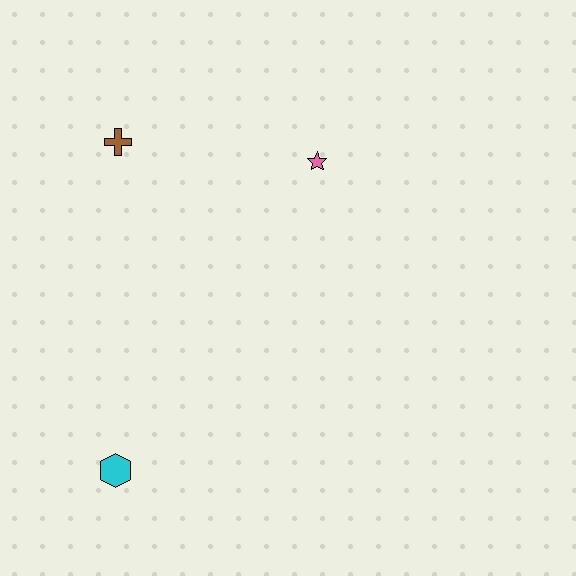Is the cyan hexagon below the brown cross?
Yes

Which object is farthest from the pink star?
The cyan hexagon is farthest from the pink star.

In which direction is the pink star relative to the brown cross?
The pink star is to the right of the brown cross.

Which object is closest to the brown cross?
The pink star is closest to the brown cross.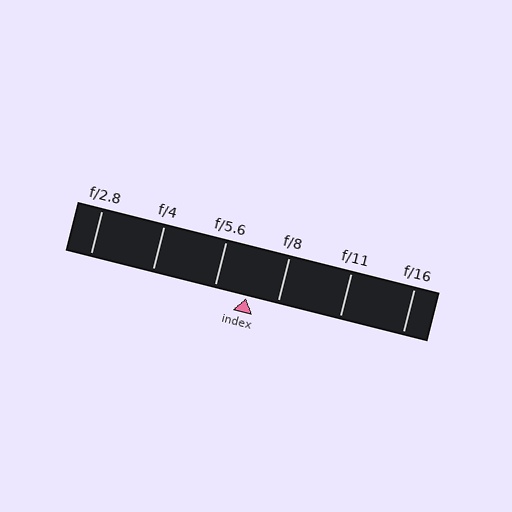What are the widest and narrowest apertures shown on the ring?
The widest aperture shown is f/2.8 and the narrowest is f/16.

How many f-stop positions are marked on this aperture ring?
There are 6 f-stop positions marked.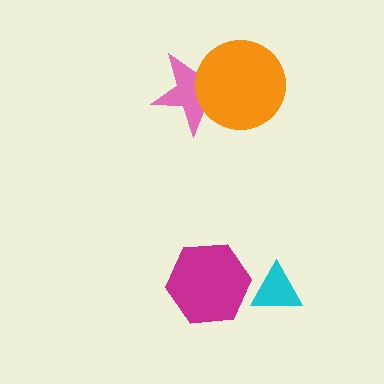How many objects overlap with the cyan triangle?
0 objects overlap with the cyan triangle.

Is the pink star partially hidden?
Yes, it is partially covered by another shape.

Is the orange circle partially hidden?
No, no other shape covers it.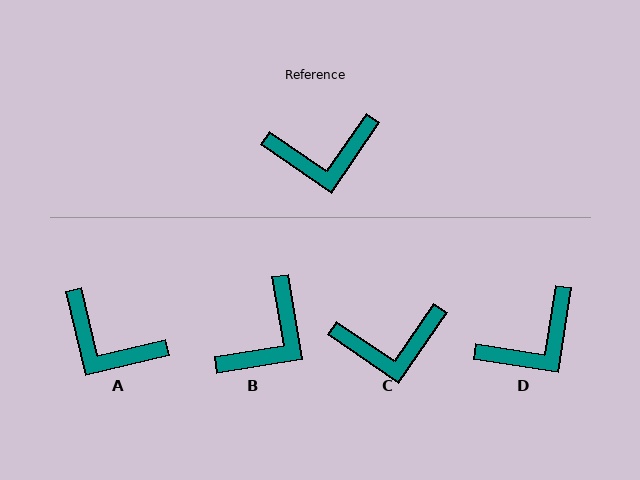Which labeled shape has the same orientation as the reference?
C.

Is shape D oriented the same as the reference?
No, it is off by about 26 degrees.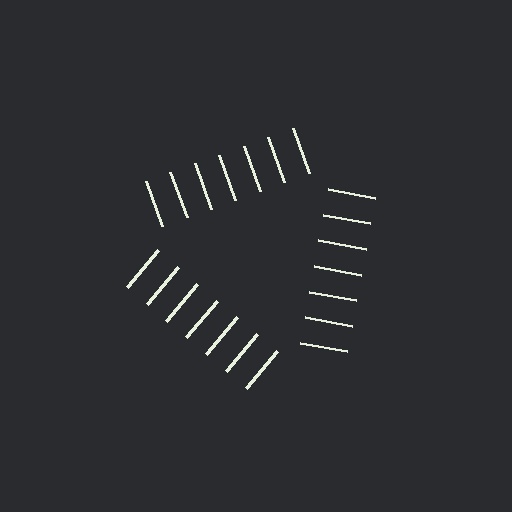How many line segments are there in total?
21 — 7 along each of the 3 edges.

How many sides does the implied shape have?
3 sides — the line-ends trace a triangle.